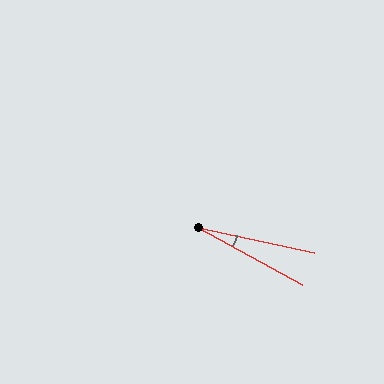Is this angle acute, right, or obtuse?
It is acute.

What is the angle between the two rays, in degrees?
Approximately 17 degrees.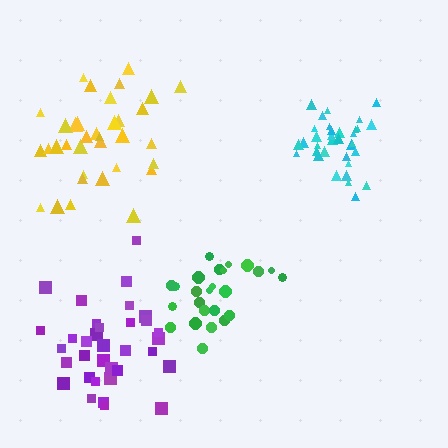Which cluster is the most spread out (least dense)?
Yellow.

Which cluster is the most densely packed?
Cyan.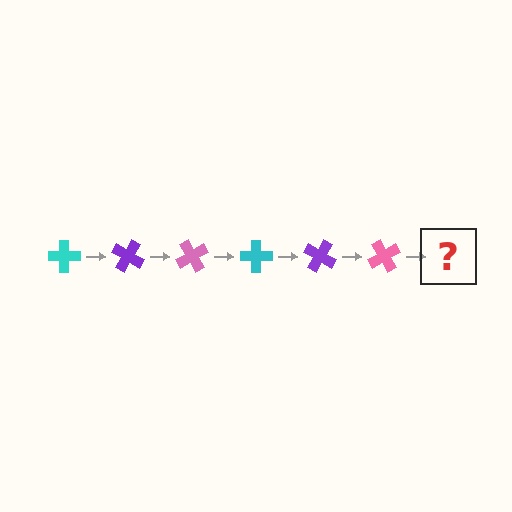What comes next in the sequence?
The next element should be a cyan cross, rotated 180 degrees from the start.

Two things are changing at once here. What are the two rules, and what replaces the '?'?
The two rules are that it rotates 30 degrees each step and the color cycles through cyan, purple, and pink. The '?' should be a cyan cross, rotated 180 degrees from the start.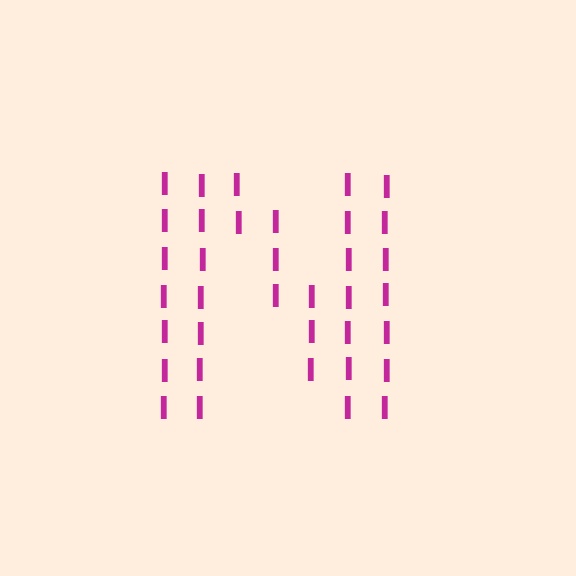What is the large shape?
The large shape is the letter N.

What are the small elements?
The small elements are letter I's.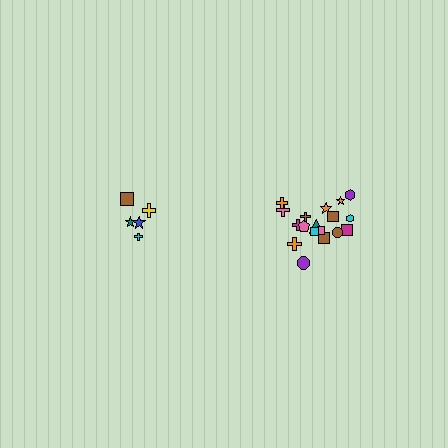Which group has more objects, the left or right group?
The right group.